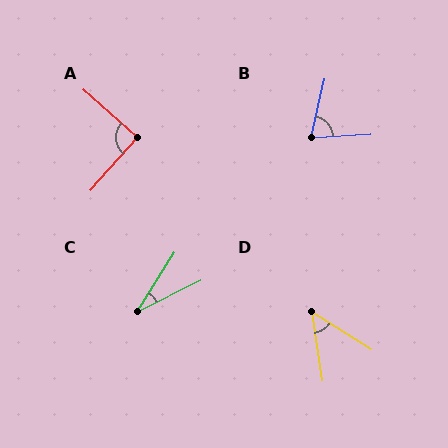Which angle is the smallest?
C, at approximately 32 degrees.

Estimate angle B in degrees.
Approximately 73 degrees.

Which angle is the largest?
A, at approximately 90 degrees.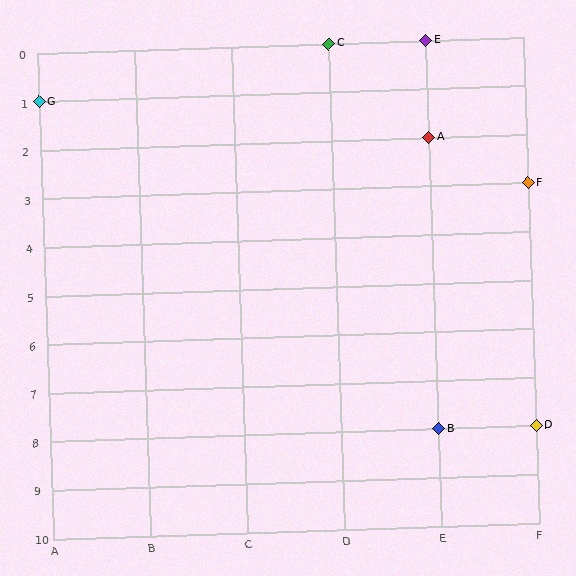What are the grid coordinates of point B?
Point B is at grid coordinates (E, 8).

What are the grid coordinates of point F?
Point F is at grid coordinates (F, 3).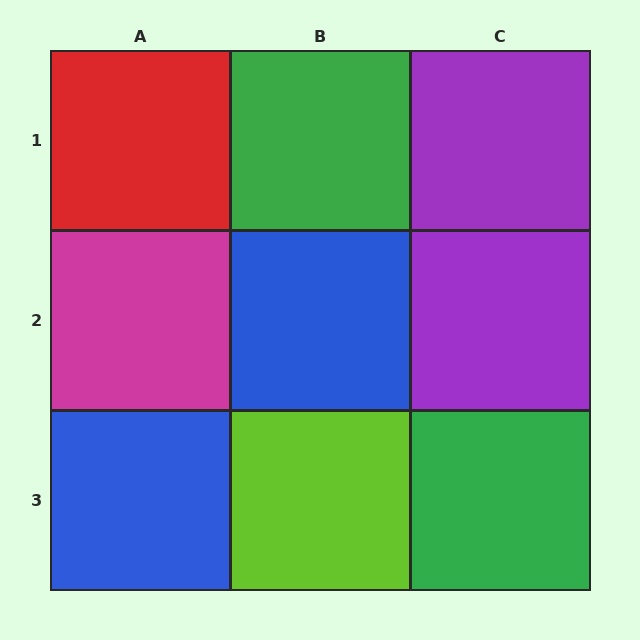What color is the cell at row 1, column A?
Red.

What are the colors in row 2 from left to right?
Magenta, blue, purple.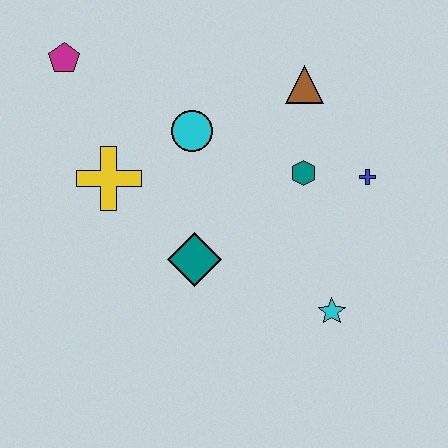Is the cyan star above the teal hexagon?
No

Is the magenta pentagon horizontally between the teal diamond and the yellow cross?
No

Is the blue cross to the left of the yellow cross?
No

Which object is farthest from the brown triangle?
The magenta pentagon is farthest from the brown triangle.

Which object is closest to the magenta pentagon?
The yellow cross is closest to the magenta pentagon.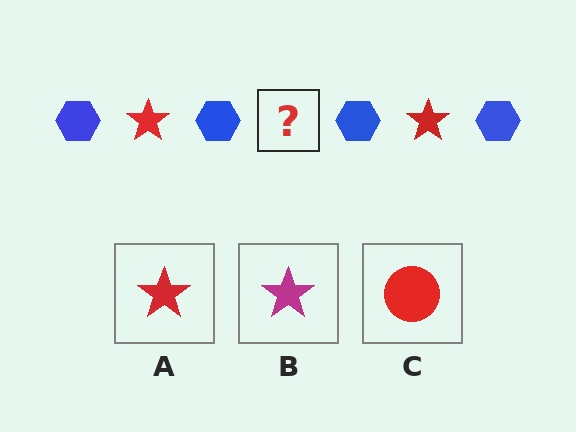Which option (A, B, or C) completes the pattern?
A.